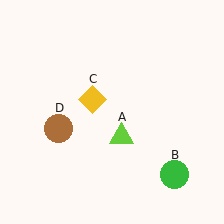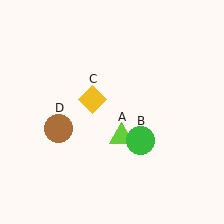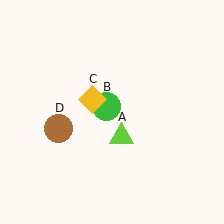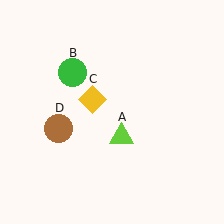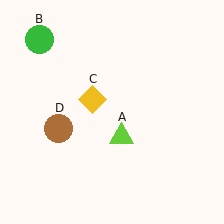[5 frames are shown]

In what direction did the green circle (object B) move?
The green circle (object B) moved up and to the left.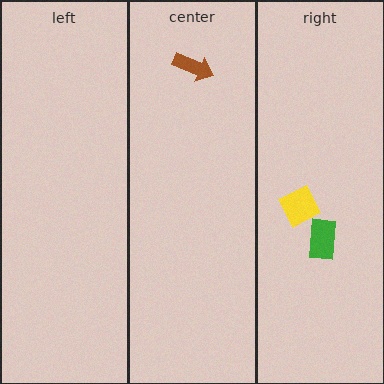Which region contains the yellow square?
The right region.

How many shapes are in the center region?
1.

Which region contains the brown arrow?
The center region.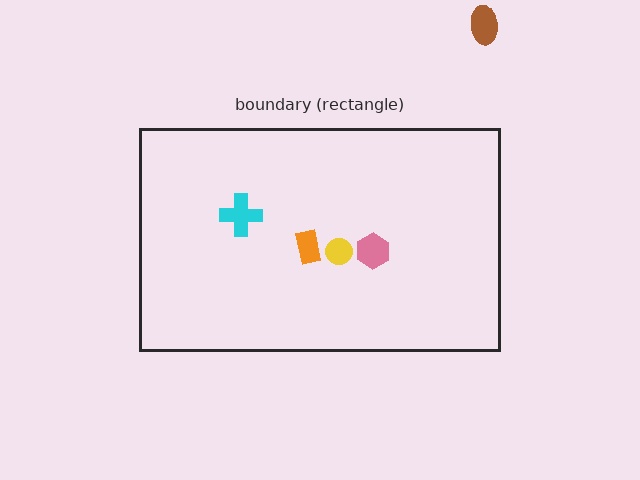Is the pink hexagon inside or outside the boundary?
Inside.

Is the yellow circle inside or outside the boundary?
Inside.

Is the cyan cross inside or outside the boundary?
Inside.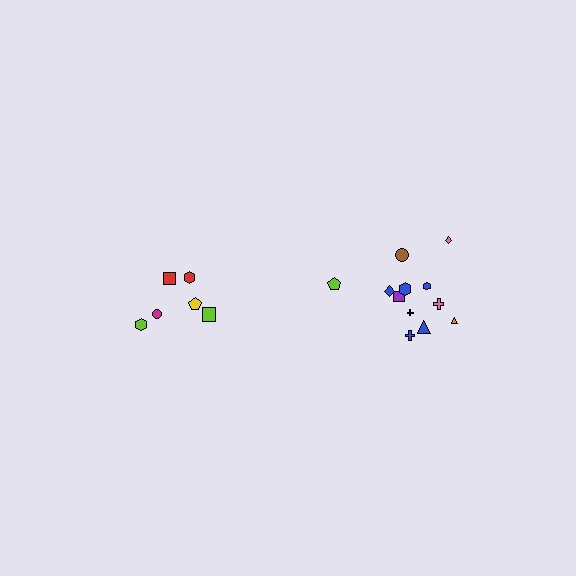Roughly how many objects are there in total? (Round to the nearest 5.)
Roughly 20 objects in total.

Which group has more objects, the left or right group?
The right group.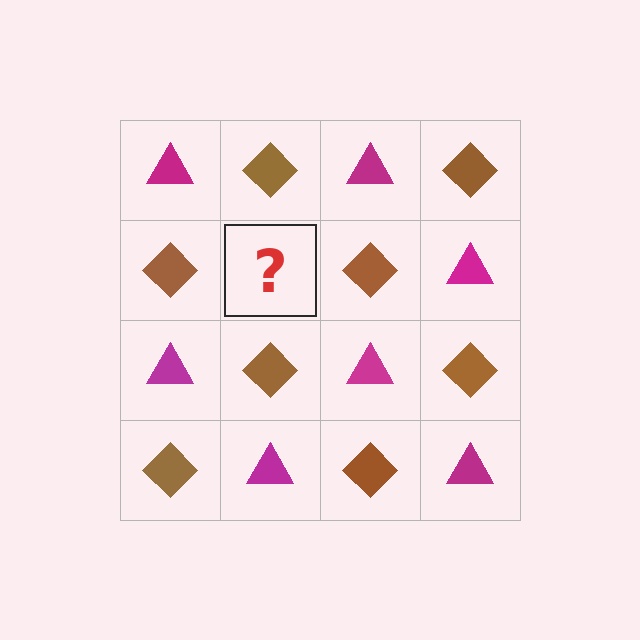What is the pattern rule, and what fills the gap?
The rule is that it alternates magenta triangle and brown diamond in a checkerboard pattern. The gap should be filled with a magenta triangle.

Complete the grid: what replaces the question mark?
The question mark should be replaced with a magenta triangle.